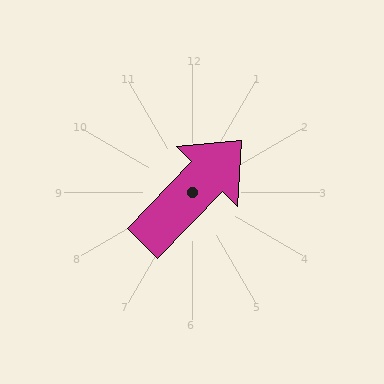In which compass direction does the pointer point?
Northeast.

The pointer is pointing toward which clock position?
Roughly 1 o'clock.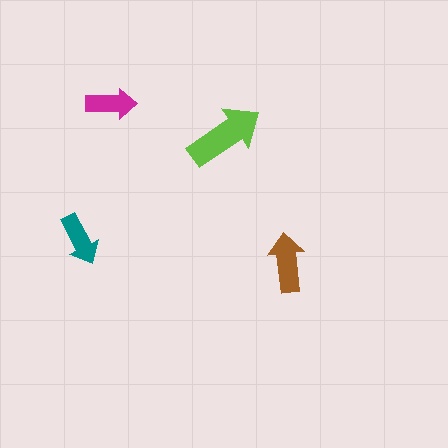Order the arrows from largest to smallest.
the lime one, the brown one, the teal one, the magenta one.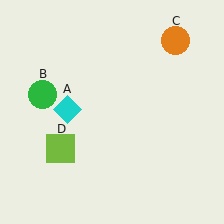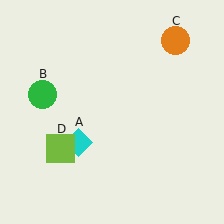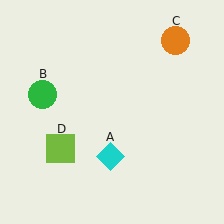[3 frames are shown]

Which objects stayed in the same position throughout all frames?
Green circle (object B) and orange circle (object C) and lime square (object D) remained stationary.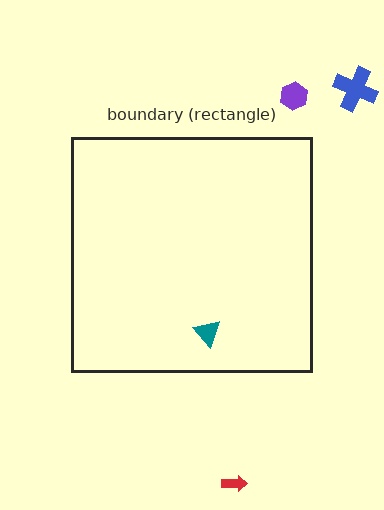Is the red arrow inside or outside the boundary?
Outside.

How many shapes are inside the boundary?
1 inside, 3 outside.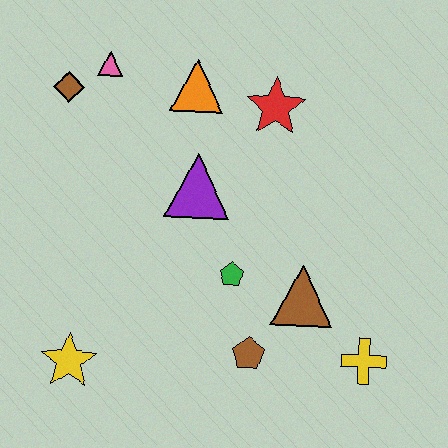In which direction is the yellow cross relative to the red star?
The yellow cross is below the red star.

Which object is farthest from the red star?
The yellow star is farthest from the red star.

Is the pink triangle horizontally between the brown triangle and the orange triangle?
No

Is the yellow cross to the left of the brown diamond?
No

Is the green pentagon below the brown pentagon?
No